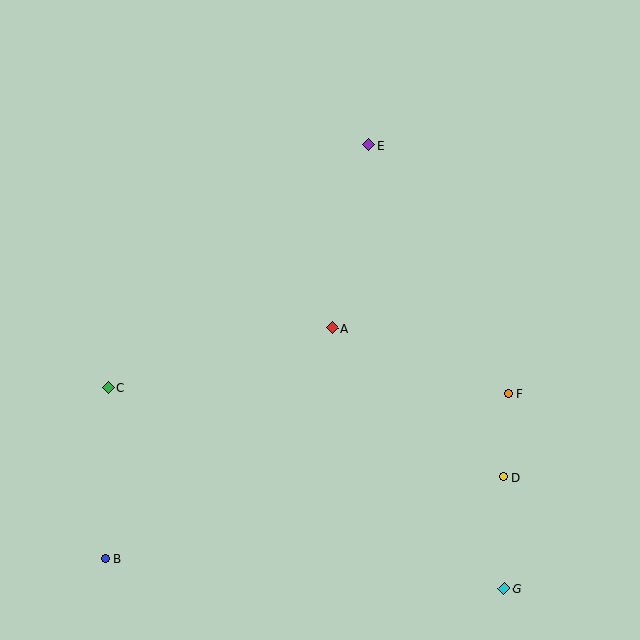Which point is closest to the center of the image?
Point A at (332, 328) is closest to the center.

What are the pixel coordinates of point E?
Point E is at (369, 145).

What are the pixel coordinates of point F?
Point F is at (508, 393).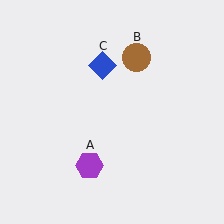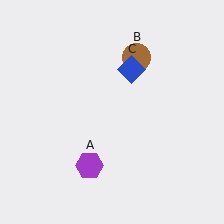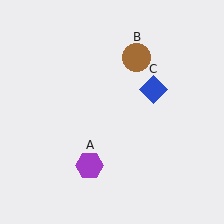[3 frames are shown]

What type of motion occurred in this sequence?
The blue diamond (object C) rotated clockwise around the center of the scene.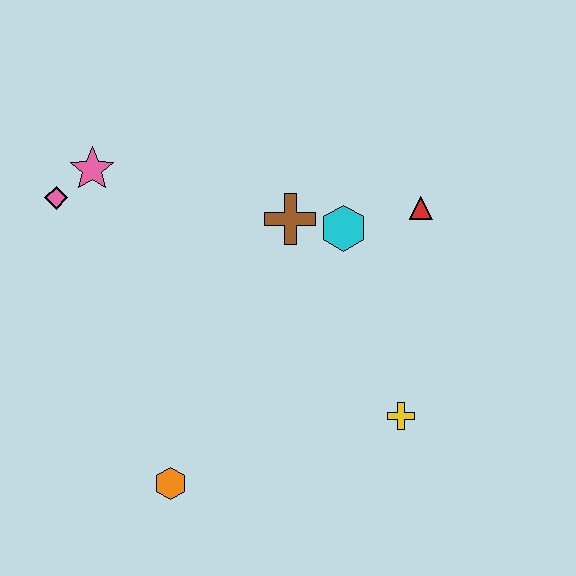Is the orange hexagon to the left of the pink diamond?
No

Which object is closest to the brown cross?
The cyan hexagon is closest to the brown cross.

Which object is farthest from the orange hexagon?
The red triangle is farthest from the orange hexagon.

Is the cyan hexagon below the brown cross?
Yes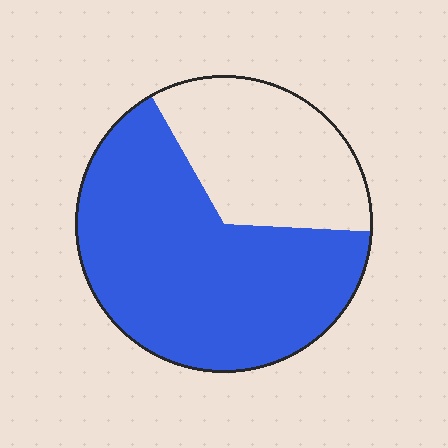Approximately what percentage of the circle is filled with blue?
Approximately 65%.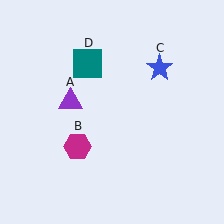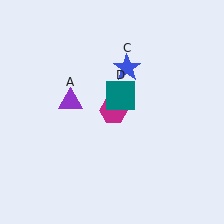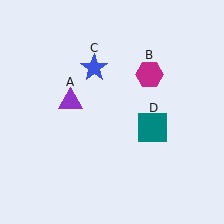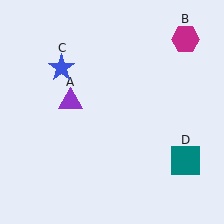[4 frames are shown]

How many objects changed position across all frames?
3 objects changed position: magenta hexagon (object B), blue star (object C), teal square (object D).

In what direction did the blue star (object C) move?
The blue star (object C) moved left.